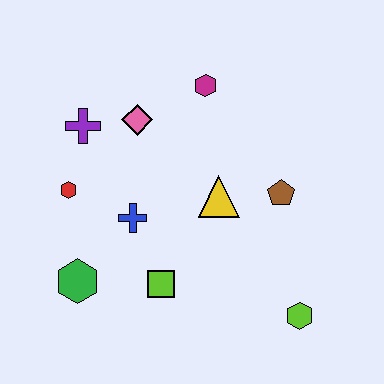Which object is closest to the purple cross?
The pink diamond is closest to the purple cross.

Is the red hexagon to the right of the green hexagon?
No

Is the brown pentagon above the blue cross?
Yes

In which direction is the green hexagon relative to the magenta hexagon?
The green hexagon is below the magenta hexagon.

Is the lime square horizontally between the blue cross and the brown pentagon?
Yes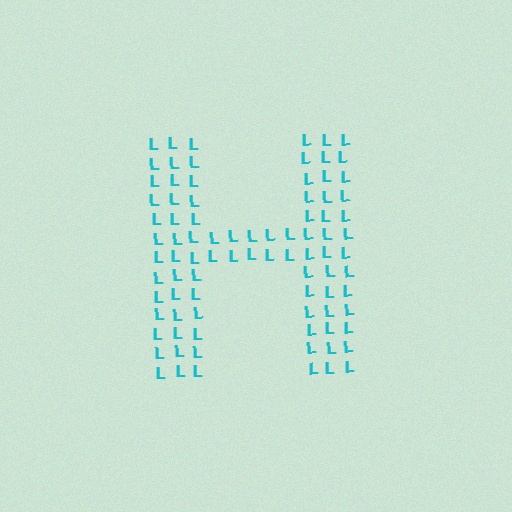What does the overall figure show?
The overall figure shows the letter H.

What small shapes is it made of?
It is made of small letter L's.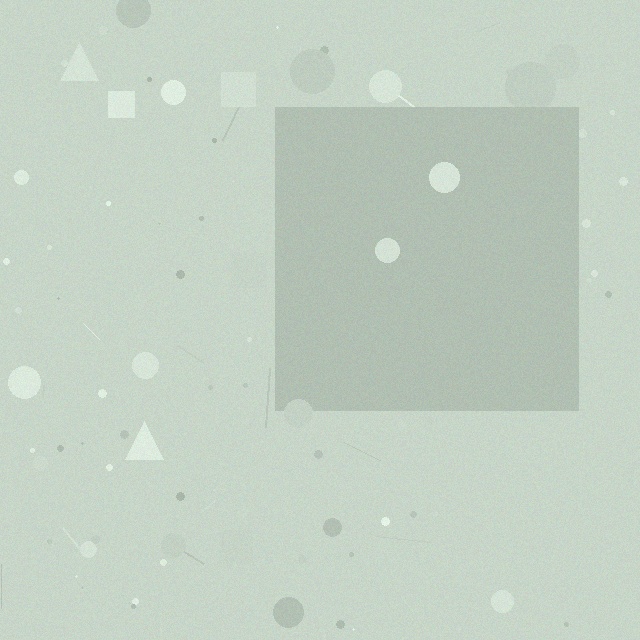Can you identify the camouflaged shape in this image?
The camouflaged shape is a square.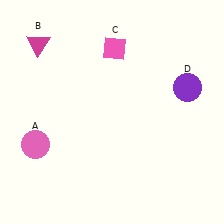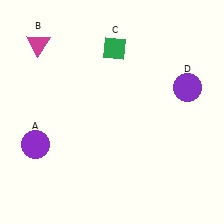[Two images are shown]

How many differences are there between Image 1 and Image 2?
There are 2 differences between the two images.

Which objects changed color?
A changed from pink to purple. C changed from pink to green.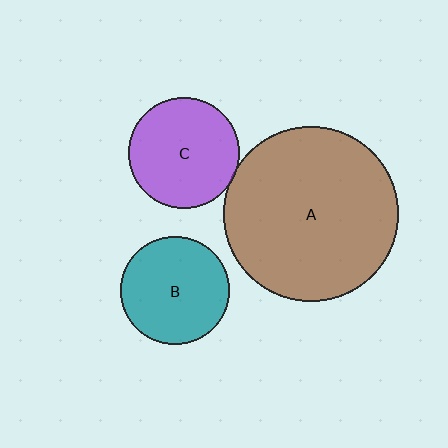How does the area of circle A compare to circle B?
Approximately 2.6 times.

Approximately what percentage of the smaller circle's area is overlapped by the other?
Approximately 5%.